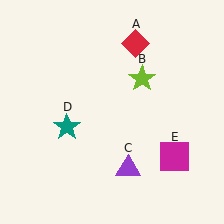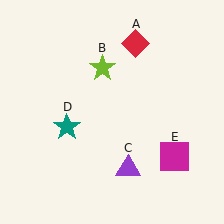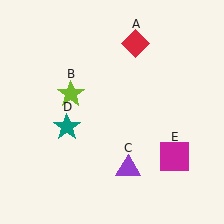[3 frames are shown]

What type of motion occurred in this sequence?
The lime star (object B) rotated counterclockwise around the center of the scene.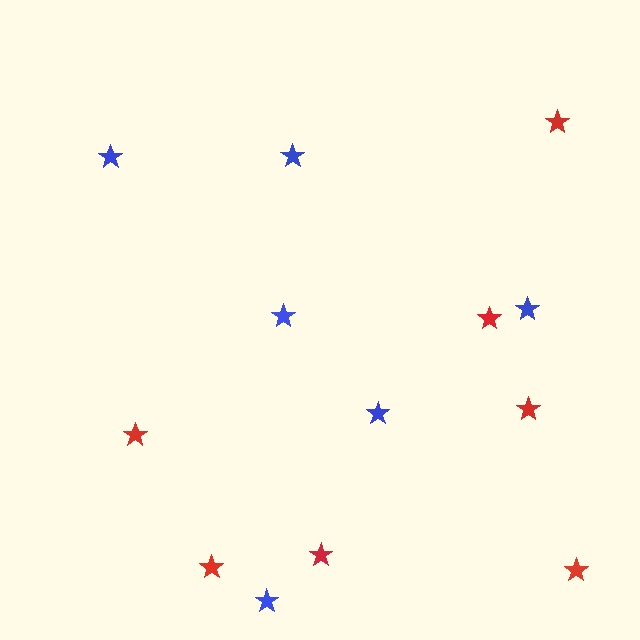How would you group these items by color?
There are 2 groups: one group of red stars (7) and one group of blue stars (6).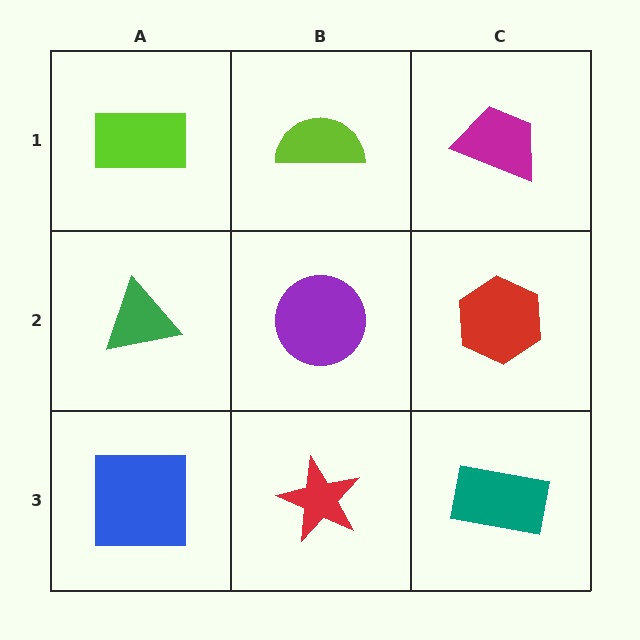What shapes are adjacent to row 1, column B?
A purple circle (row 2, column B), a lime rectangle (row 1, column A), a magenta trapezoid (row 1, column C).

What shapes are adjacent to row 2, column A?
A lime rectangle (row 1, column A), a blue square (row 3, column A), a purple circle (row 2, column B).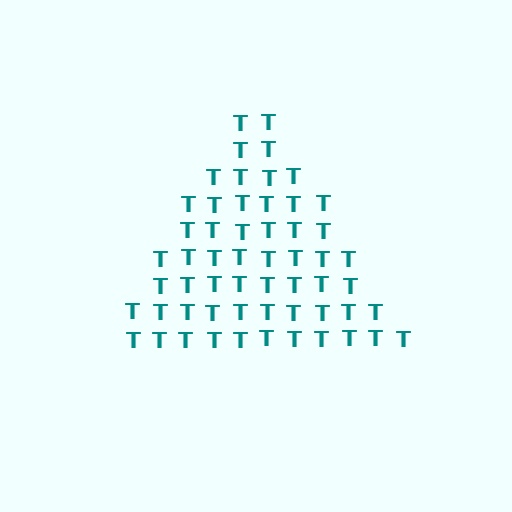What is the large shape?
The large shape is a triangle.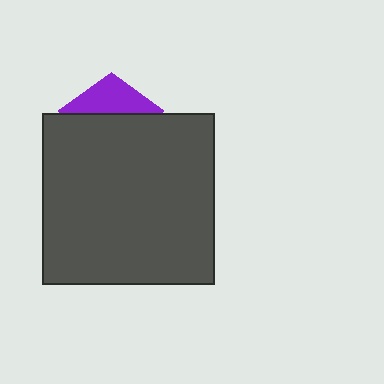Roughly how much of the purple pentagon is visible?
A small part of it is visible (roughly 32%).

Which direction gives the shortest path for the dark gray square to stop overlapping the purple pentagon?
Moving down gives the shortest separation.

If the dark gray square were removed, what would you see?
You would see the complete purple pentagon.